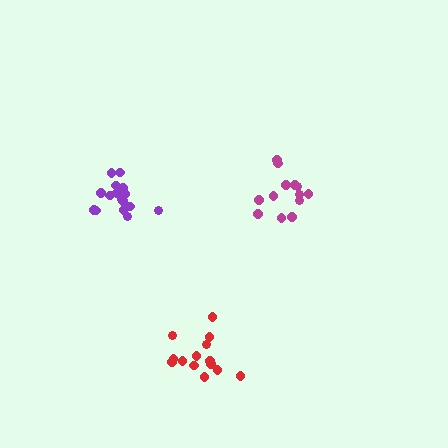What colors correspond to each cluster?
The clusters are colored: magenta, purple, red.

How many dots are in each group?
Group 1: 13 dots, Group 2: 16 dots, Group 3: 14 dots (43 total).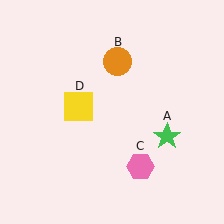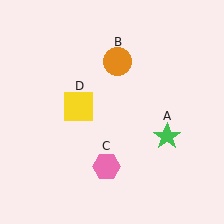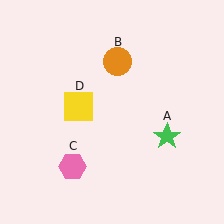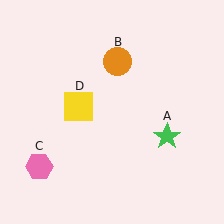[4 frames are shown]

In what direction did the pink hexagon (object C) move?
The pink hexagon (object C) moved left.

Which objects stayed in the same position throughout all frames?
Green star (object A) and orange circle (object B) and yellow square (object D) remained stationary.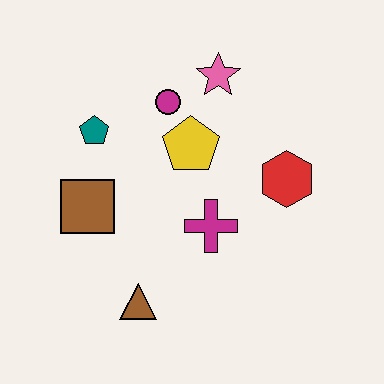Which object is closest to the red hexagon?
The magenta cross is closest to the red hexagon.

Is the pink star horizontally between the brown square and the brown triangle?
No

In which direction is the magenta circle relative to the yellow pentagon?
The magenta circle is above the yellow pentagon.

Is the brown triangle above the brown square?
No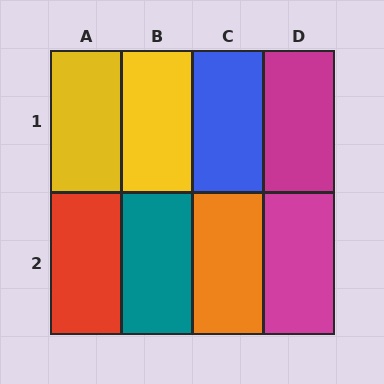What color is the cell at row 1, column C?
Blue.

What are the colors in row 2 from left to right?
Red, teal, orange, magenta.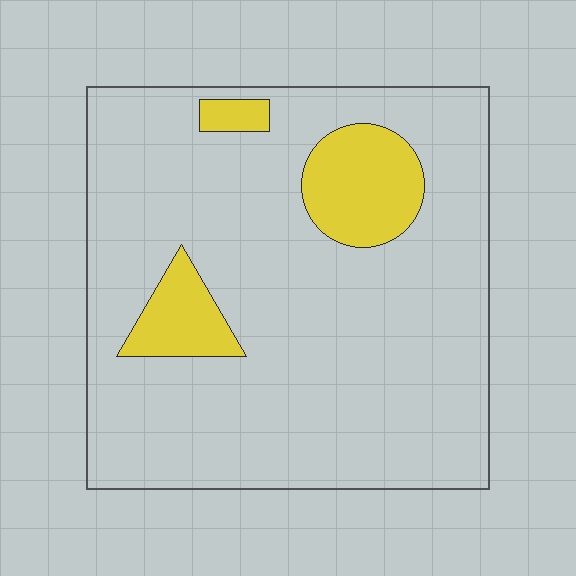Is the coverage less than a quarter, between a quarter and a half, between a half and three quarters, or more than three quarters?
Less than a quarter.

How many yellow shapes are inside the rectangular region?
3.